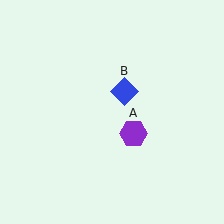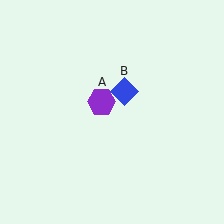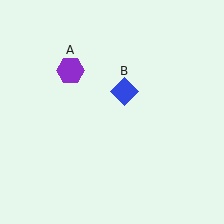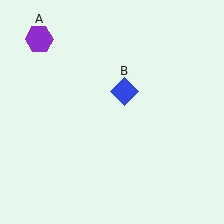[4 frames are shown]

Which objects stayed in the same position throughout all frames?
Blue diamond (object B) remained stationary.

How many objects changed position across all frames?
1 object changed position: purple hexagon (object A).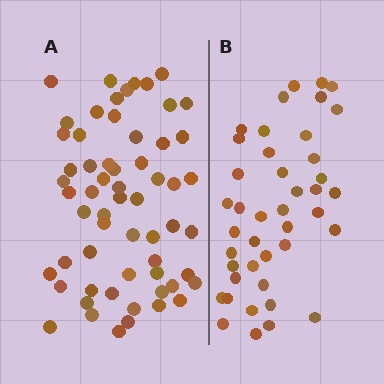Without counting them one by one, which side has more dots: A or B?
Region A (the left region) has more dots.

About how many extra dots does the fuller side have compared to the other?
Region A has approximately 20 more dots than region B.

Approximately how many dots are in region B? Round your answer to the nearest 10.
About 40 dots. (The exact count is 42, which rounds to 40.)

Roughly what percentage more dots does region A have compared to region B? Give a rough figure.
About 45% more.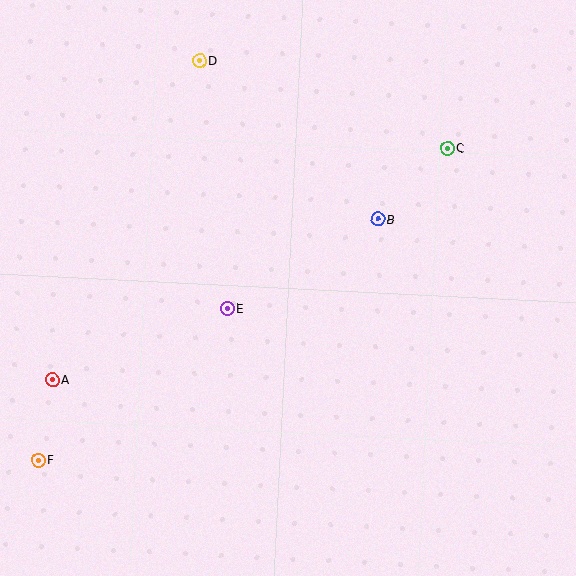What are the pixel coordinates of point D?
Point D is at (199, 61).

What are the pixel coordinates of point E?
Point E is at (227, 308).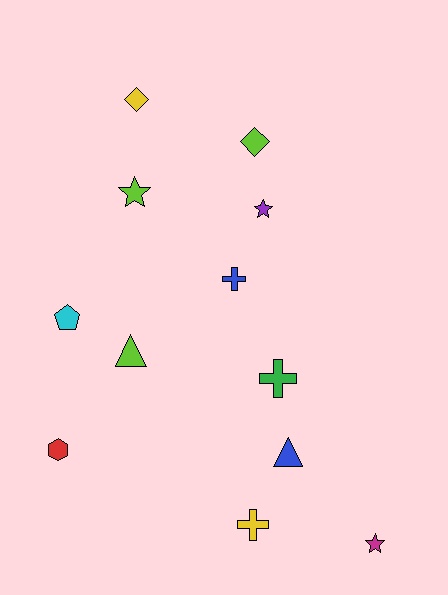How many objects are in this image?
There are 12 objects.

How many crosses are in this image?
There are 3 crosses.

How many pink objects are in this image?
There are no pink objects.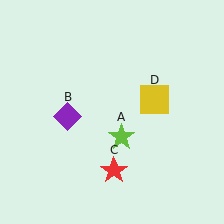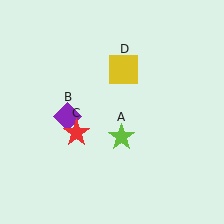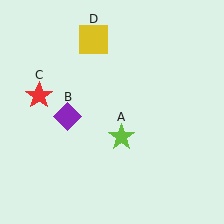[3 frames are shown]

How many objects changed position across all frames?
2 objects changed position: red star (object C), yellow square (object D).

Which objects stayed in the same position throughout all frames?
Lime star (object A) and purple diamond (object B) remained stationary.